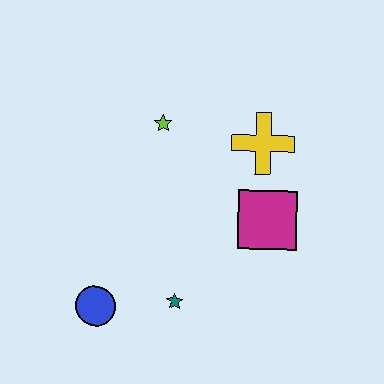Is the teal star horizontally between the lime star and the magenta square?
Yes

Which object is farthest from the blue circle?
The yellow cross is farthest from the blue circle.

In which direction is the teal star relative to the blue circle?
The teal star is to the right of the blue circle.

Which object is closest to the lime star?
The yellow cross is closest to the lime star.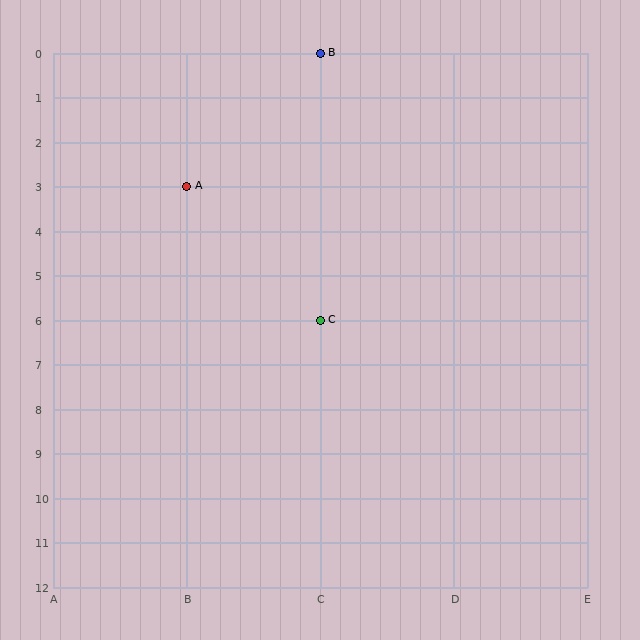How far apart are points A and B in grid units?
Points A and B are 1 column and 3 rows apart (about 3.2 grid units diagonally).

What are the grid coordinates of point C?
Point C is at grid coordinates (C, 6).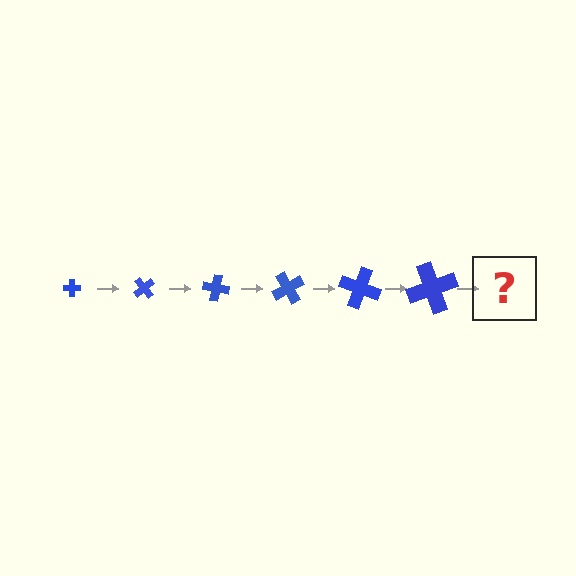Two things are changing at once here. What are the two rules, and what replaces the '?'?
The two rules are that the cross grows larger each step and it rotates 50 degrees each step. The '?' should be a cross, larger than the previous one and rotated 300 degrees from the start.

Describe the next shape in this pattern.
It should be a cross, larger than the previous one and rotated 300 degrees from the start.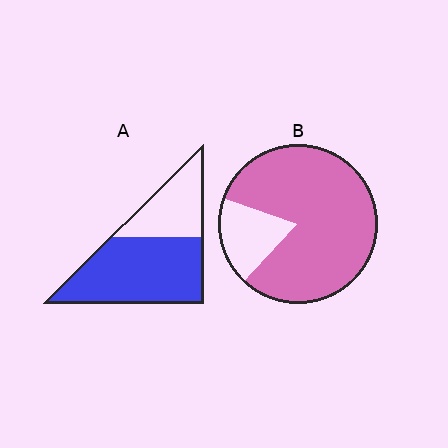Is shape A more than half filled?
Yes.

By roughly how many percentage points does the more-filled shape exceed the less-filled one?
By roughly 15 percentage points (B over A).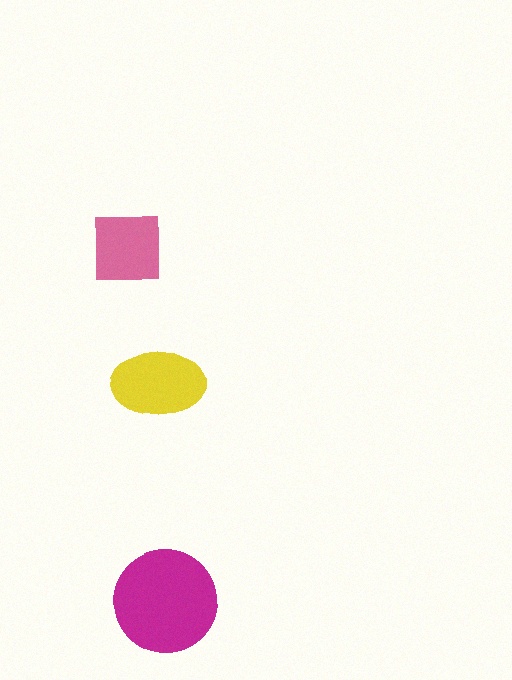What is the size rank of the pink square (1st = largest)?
3rd.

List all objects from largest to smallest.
The magenta circle, the yellow ellipse, the pink square.